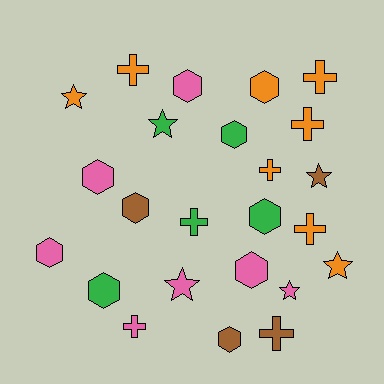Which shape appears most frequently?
Hexagon, with 10 objects.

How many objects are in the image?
There are 24 objects.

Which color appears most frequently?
Orange, with 8 objects.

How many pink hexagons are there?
There are 4 pink hexagons.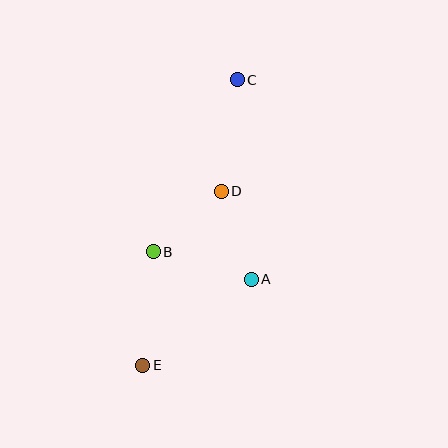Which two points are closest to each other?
Points B and D are closest to each other.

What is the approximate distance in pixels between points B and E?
The distance between B and E is approximately 114 pixels.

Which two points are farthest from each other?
Points C and E are farthest from each other.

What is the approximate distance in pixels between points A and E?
The distance between A and E is approximately 139 pixels.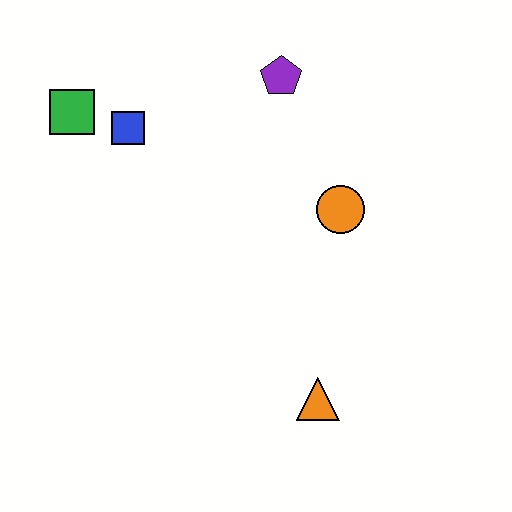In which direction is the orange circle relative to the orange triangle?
The orange circle is above the orange triangle.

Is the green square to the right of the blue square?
No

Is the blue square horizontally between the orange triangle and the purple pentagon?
No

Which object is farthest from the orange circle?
The green square is farthest from the orange circle.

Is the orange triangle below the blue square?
Yes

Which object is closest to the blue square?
The green square is closest to the blue square.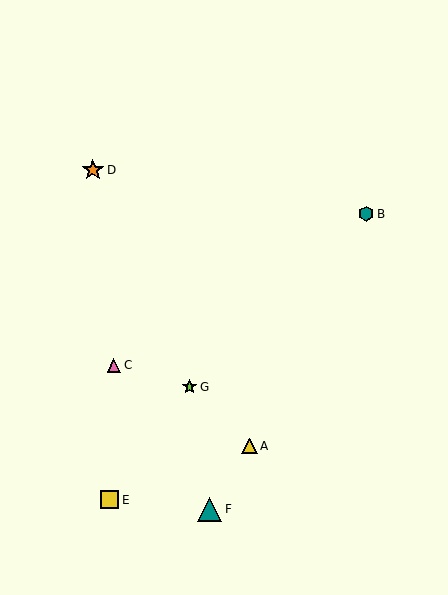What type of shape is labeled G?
Shape G is a lime star.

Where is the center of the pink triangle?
The center of the pink triangle is at (114, 365).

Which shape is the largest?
The teal triangle (labeled F) is the largest.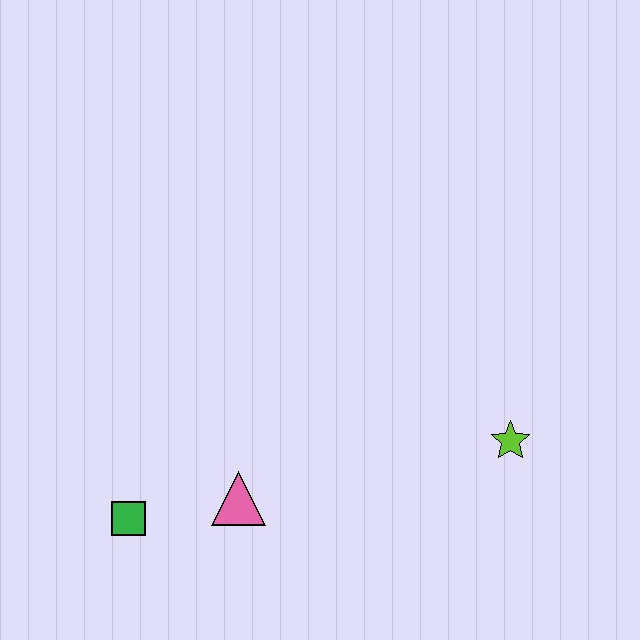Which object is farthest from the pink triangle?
The lime star is farthest from the pink triangle.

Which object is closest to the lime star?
The pink triangle is closest to the lime star.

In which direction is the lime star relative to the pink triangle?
The lime star is to the right of the pink triangle.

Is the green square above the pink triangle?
No